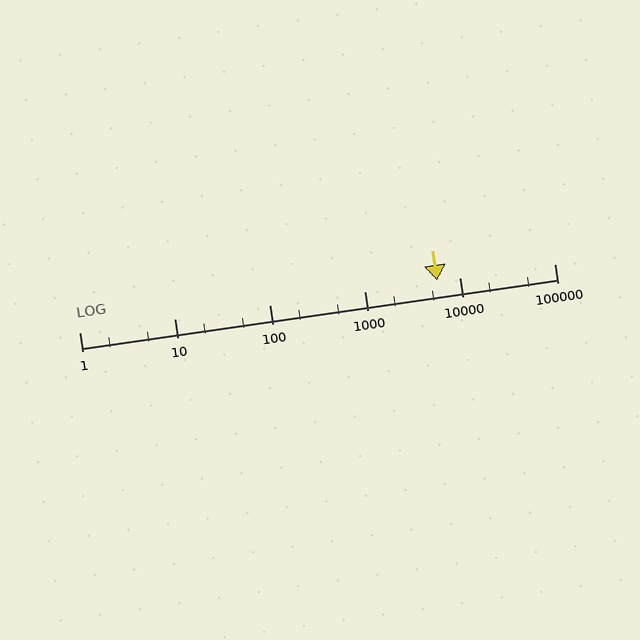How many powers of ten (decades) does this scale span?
The scale spans 5 decades, from 1 to 100000.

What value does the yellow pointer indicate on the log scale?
The pointer indicates approximately 5800.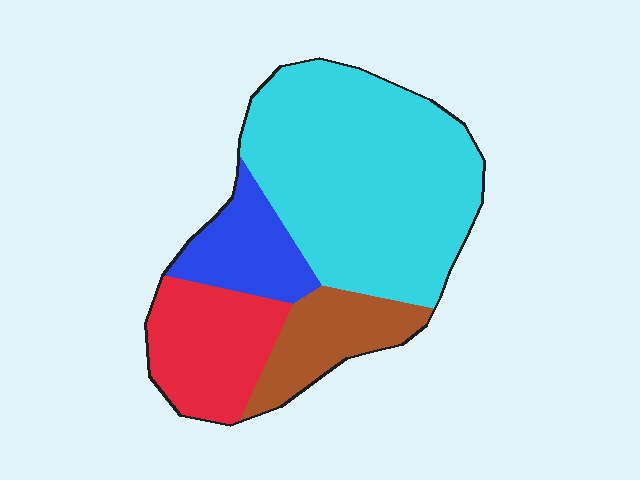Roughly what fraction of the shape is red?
Red takes up about one fifth (1/5) of the shape.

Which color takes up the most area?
Cyan, at roughly 55%.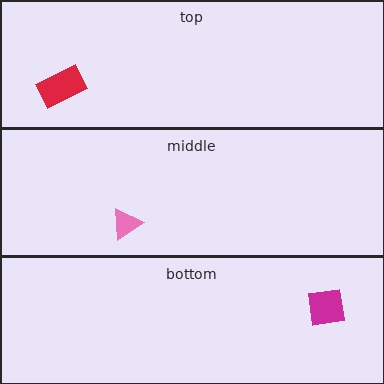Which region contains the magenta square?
The bottom region.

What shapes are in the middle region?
The pink triangle.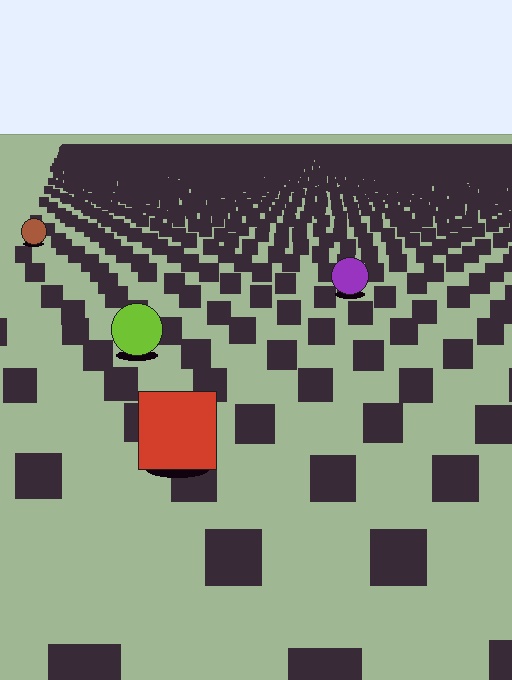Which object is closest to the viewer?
The red square is closest. The texture marks near it are larger and more spread out.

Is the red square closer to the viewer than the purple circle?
Yes. The red square is closer — you can tell from the texture gradient: the ground texture is coarser near it.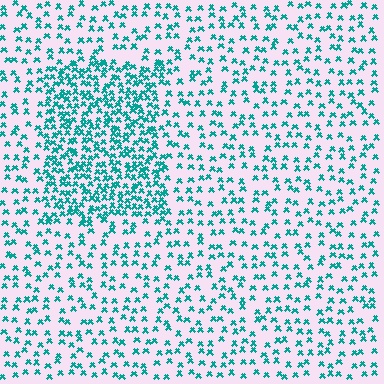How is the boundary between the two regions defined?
The boundary is defined by a change in element density (approximately 2.2x ratio). All elements are the same color, size, and shape.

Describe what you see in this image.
The image contains small teal elements arranged at two different densities. A rectangle-shaped region is visible where the elements are more densely packed than the surrounding area.